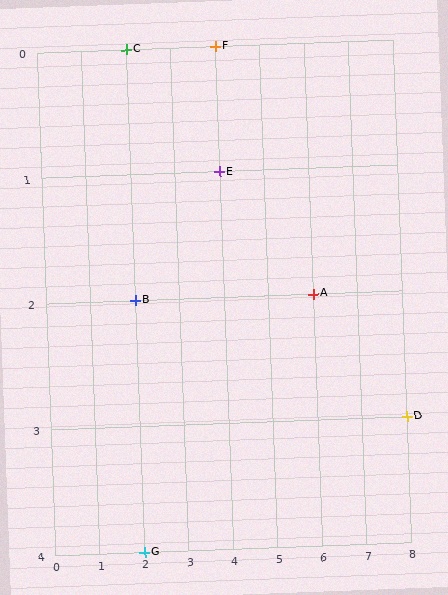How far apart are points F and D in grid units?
Points F and D are 4 columns and 3 rows apart (about 5.0 grid units diagonally).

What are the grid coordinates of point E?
Point E is at grid coordinates (4, 1).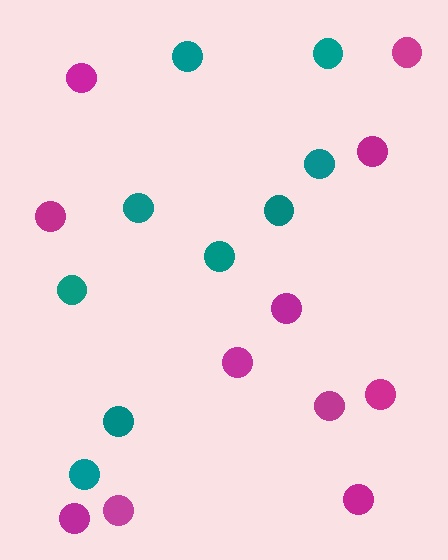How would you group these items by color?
There are 2 groups: one group of teal circles (9) and one group of magenta circles (11).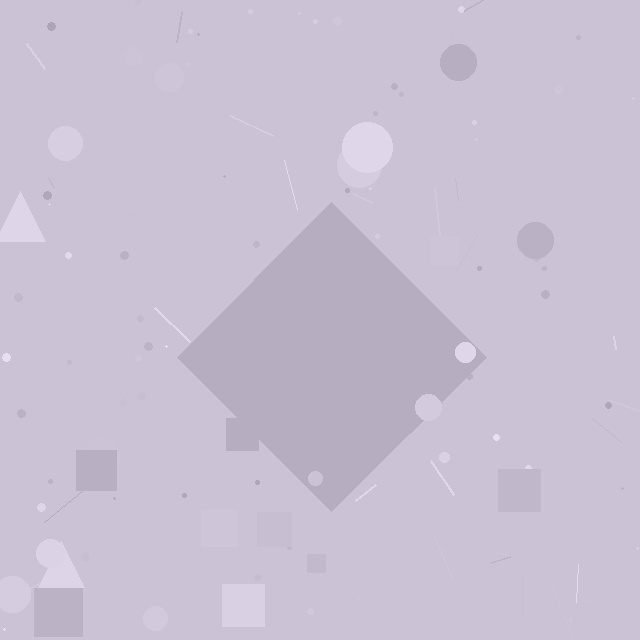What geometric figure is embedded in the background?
A diamond is embedded in the background.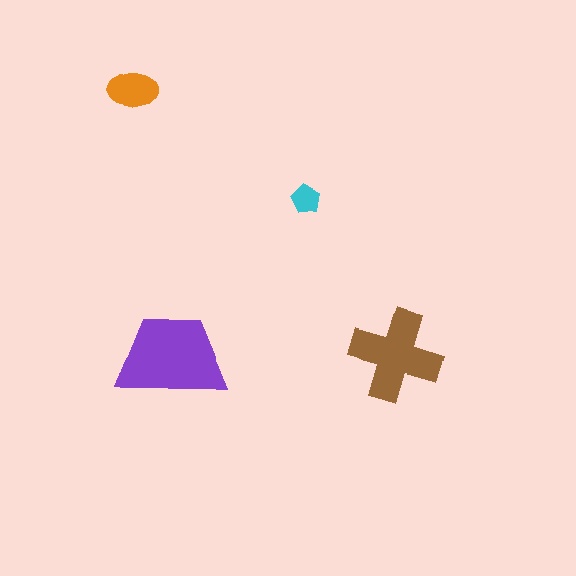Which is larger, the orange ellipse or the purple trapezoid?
The purple trapezoid.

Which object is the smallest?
The cyan pentagon.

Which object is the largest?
The purple trapezoid.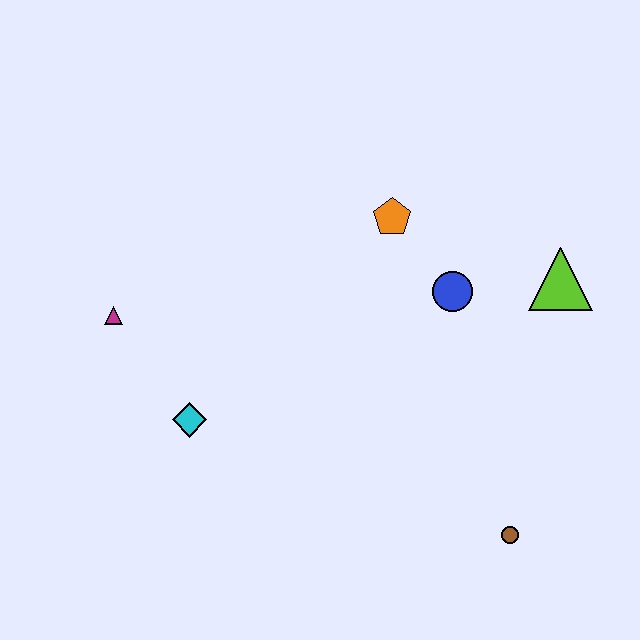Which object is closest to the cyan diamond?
The magenta triangle is closest to the cyan diamond.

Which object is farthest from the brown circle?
The magenta triangle is farthest from the brown circle.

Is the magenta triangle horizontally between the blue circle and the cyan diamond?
No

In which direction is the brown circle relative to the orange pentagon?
The brown circle is below the orange pentagon.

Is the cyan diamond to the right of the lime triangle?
No